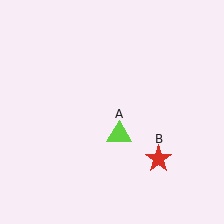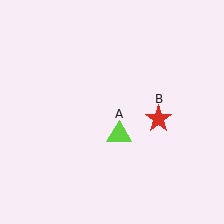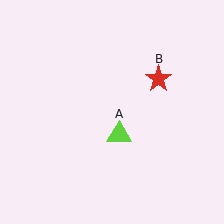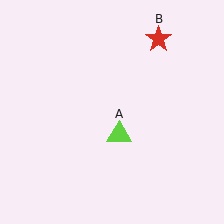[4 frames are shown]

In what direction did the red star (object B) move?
The red star (object B) moved up.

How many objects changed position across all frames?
1 object changed position: red star (object B).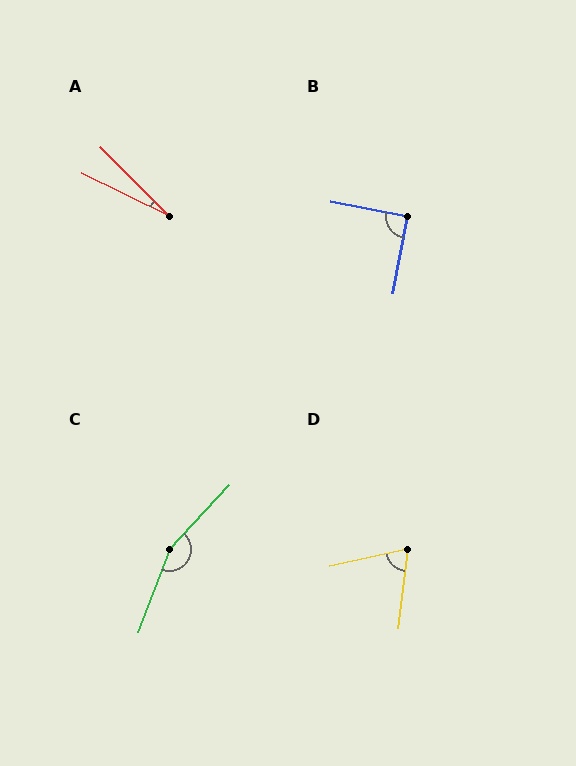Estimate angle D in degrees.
Approximately 71 degrees.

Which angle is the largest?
C, at approximately 158 degrees.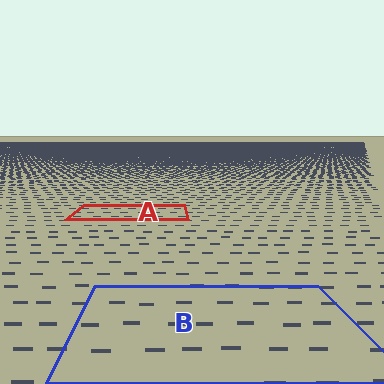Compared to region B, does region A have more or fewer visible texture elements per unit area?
Region A has more texture elements per unit area — they are packed more densely because it is farther away.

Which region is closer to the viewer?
Region B is closer. The texture elements there are larger and more spread out.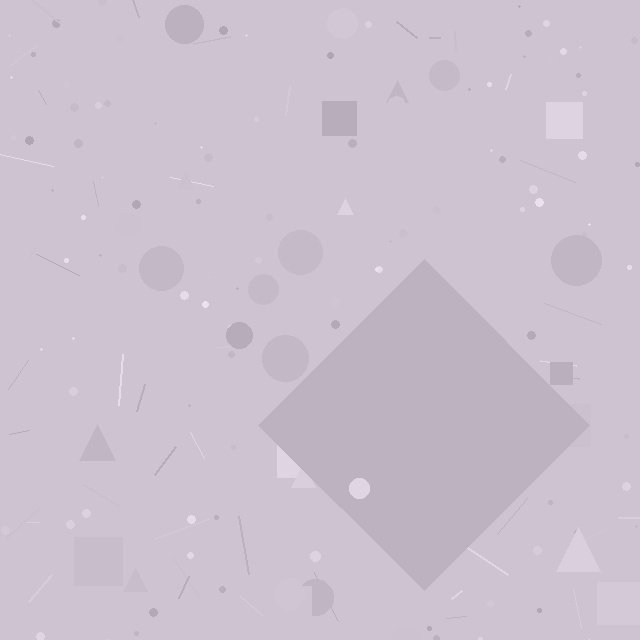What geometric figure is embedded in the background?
A diamond is embedded in the background.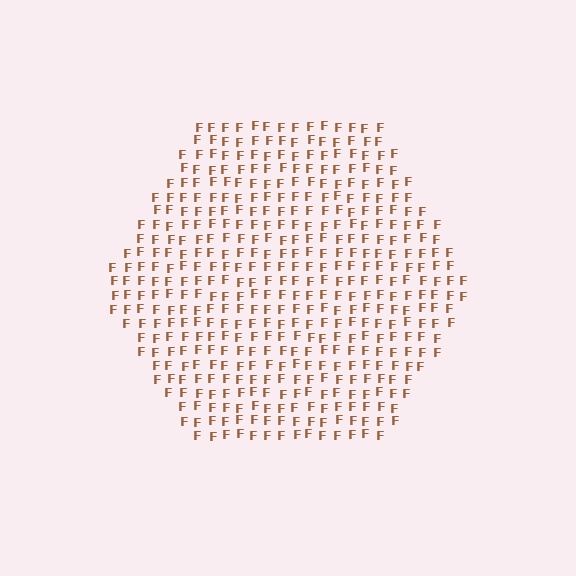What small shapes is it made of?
It is made of small letter F's.